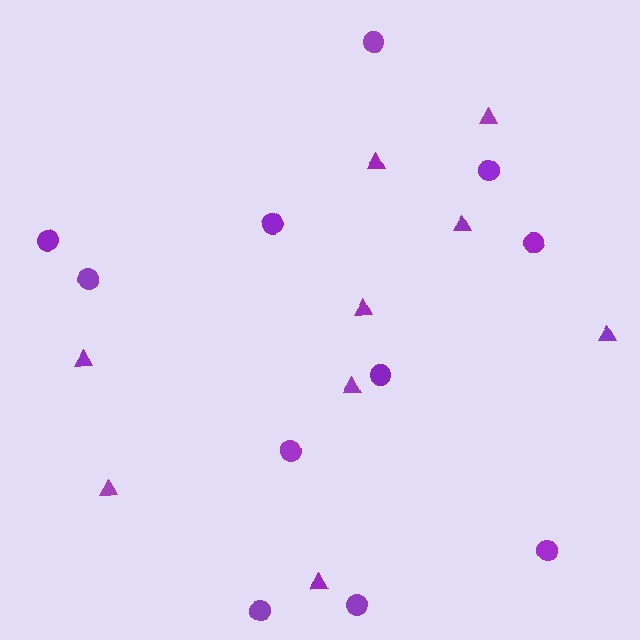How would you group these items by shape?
There are 2 groups: one group of triangles (9) and one group of circles (11).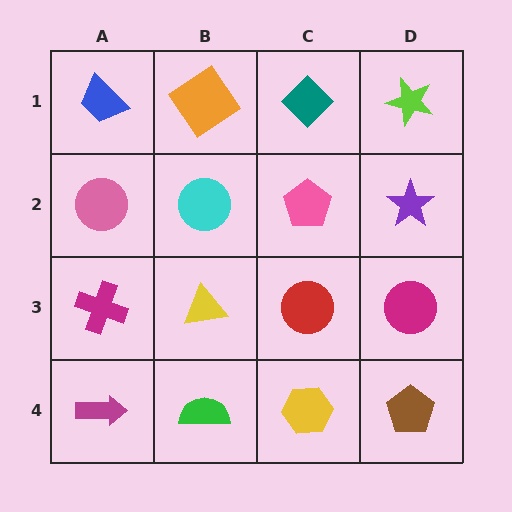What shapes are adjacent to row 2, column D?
A lime star (row 1, column D), a magenta circle (row 3, column D), a pink pentagon (row 2, column C).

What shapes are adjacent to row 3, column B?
A cyan circle (row 2, column B), a green semicircle (row 4, column B), a magenta cross (row 3, column A), a red circle (row 3, column C).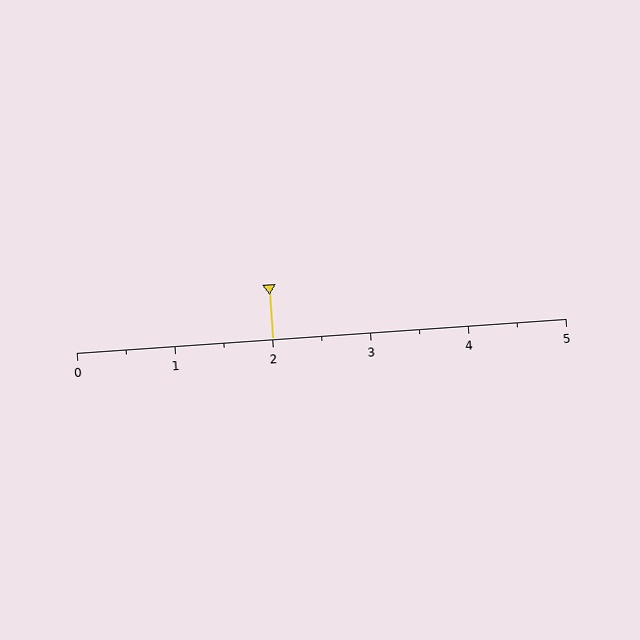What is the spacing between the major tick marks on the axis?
The major ticks are spaced 1 apart.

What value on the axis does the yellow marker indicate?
The marker indicates approximately 2.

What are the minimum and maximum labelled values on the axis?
The axis runs from 0 to 5.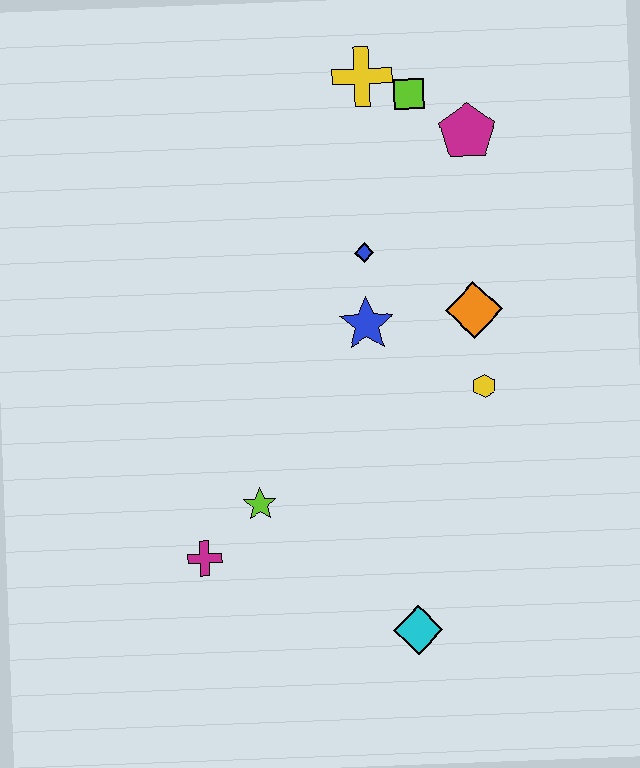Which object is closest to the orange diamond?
The yellow hexagon is closest to the orange diamond.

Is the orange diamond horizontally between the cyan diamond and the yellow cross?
No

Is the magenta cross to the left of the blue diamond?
Yes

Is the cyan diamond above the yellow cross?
No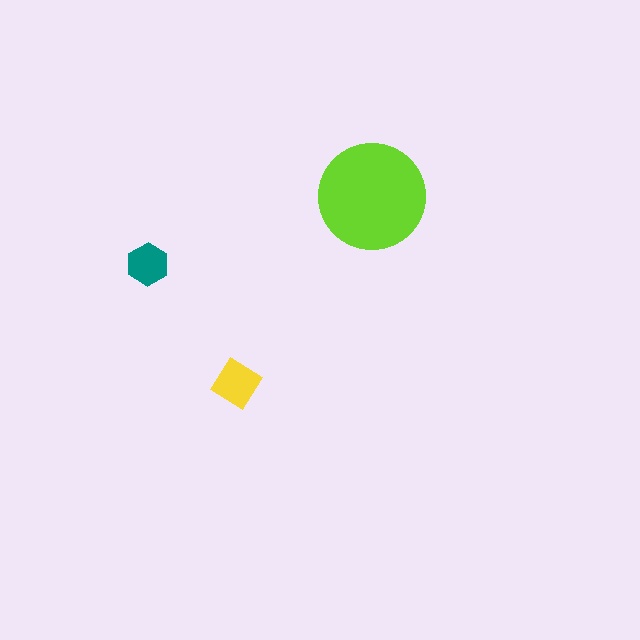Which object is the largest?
The lime circle.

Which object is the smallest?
The teal hexagon.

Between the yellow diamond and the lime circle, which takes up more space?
The lime circle.